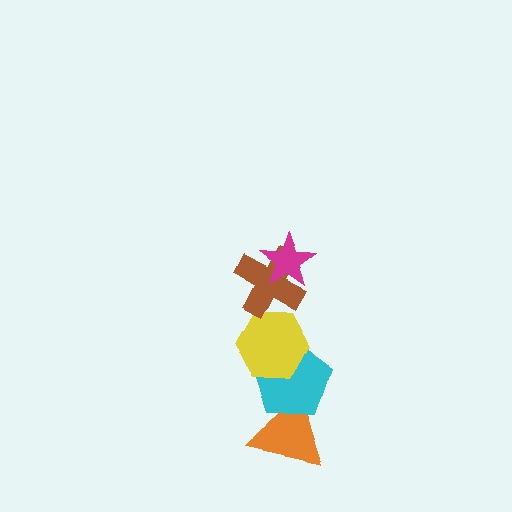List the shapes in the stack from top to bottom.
From top to bottom: the magenta star, the brown cross, the yellow hexagon, the cyan pentagon, the orange triangle.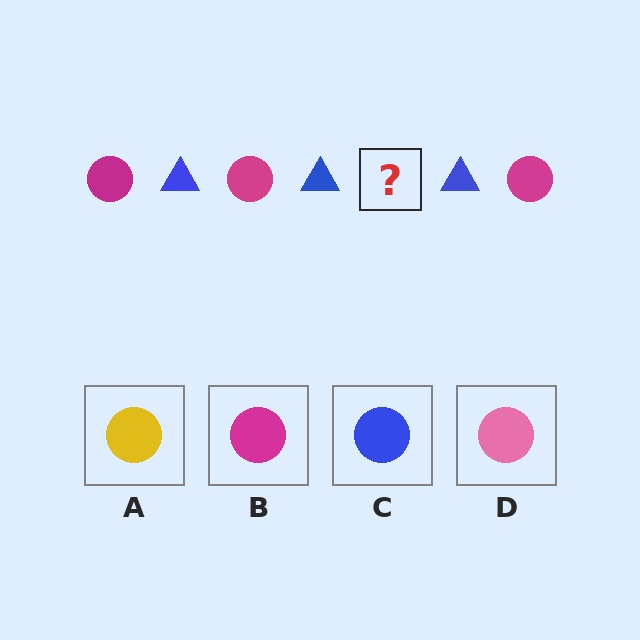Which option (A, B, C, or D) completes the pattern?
B.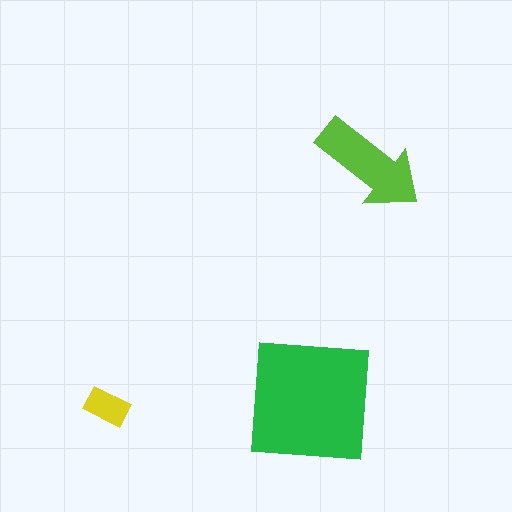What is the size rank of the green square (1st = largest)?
1st.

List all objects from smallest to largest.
The yellow rectangle, the lime arrow, the green square.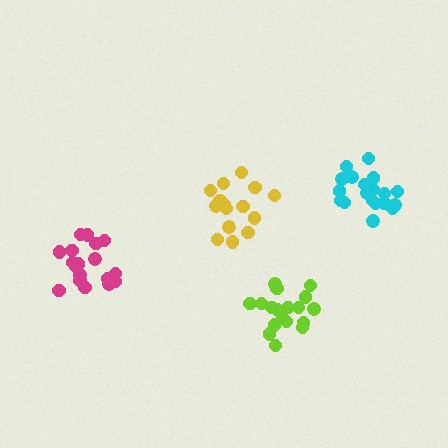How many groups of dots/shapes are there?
There are 4 groups.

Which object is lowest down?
The lime cluster is bottommost.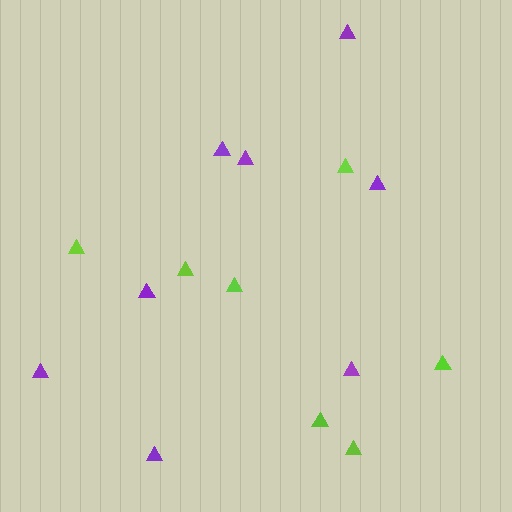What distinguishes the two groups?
There are 2 groups: one group of purple triangles (8) and one group of lime triangles (7).